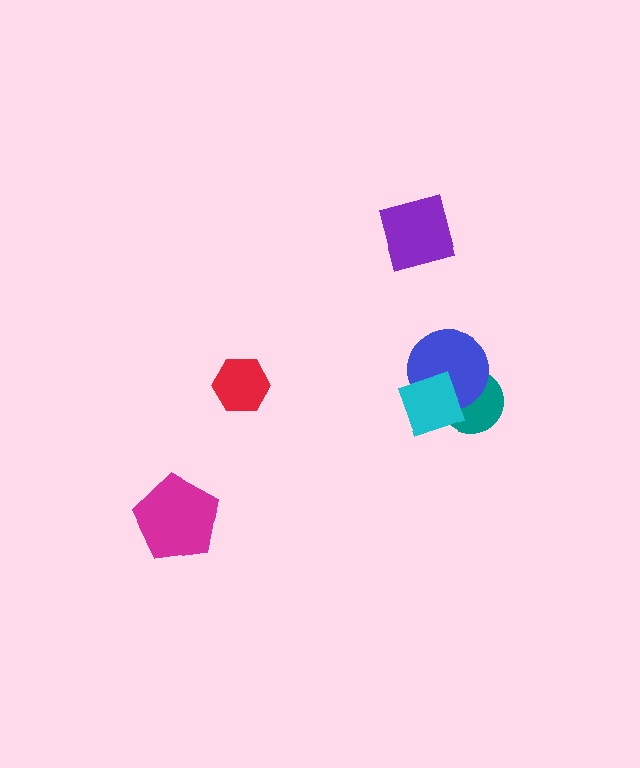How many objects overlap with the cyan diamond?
2 objects overlap with the cyan diamond.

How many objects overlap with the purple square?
0 objects overlap with the purple square.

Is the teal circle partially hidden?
Yes, it is partially covered by another shape.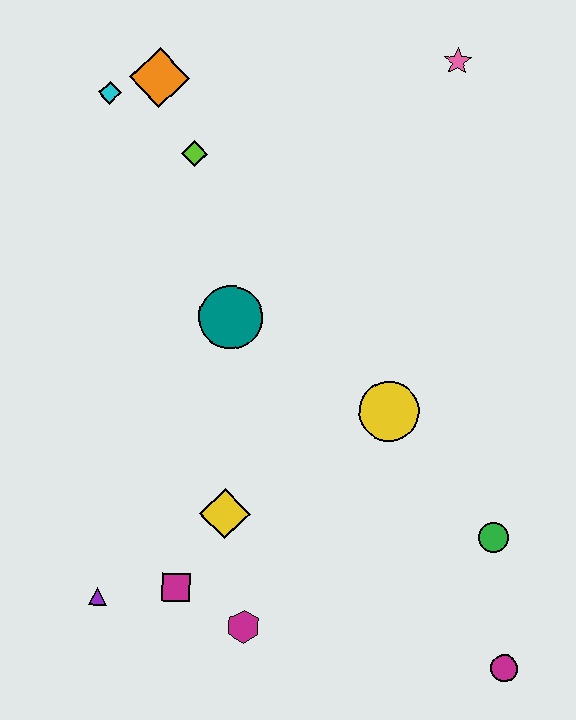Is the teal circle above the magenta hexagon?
Yes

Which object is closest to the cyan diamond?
The orange diamond is closest to the cyan diamond.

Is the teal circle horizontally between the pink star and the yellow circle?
No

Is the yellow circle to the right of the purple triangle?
Yes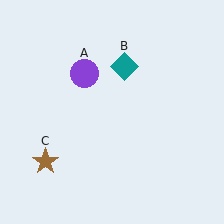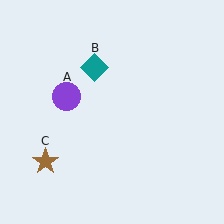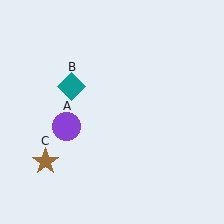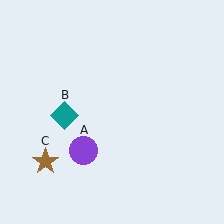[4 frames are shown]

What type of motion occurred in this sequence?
The purple circle (object A), teal diamond (object B) rotated counterclockwise around the center of the scene.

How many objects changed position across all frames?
2 objects changed position: purple circle (object A), teal diamond (object B).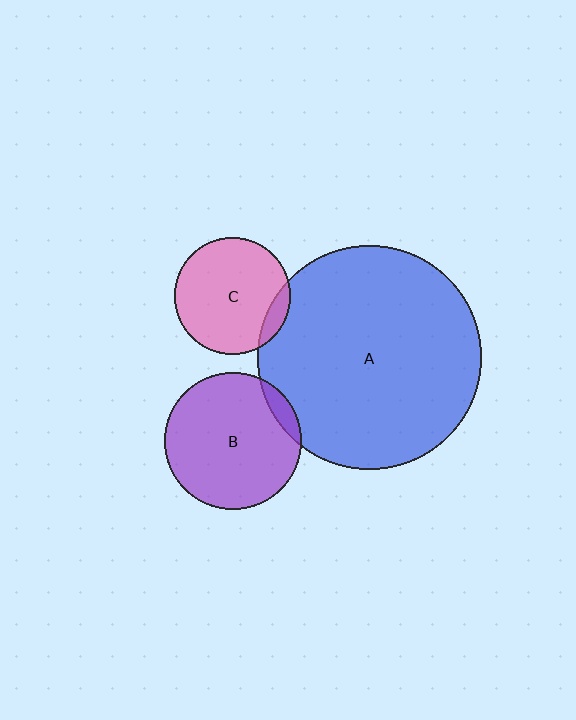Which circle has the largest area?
Circle A (blue).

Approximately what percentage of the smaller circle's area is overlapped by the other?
Approximately 10%.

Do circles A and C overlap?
Yes.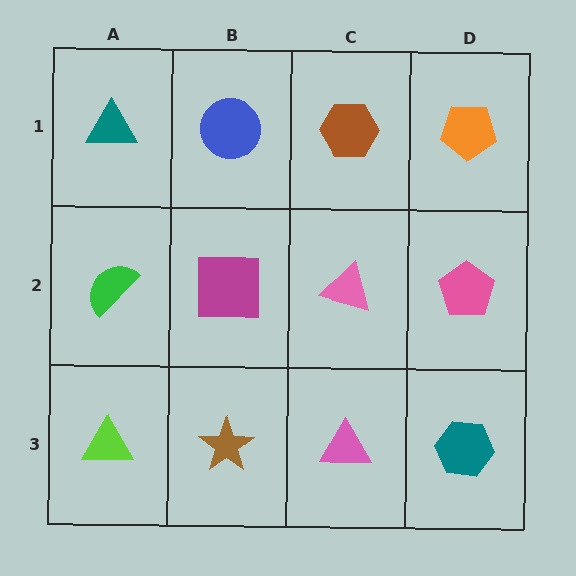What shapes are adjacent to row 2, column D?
An orange pentagon (row 1, column D), a teal hexagon (row 3, column D), a pink triangle (row 2, column C).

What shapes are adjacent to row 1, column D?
A pink pentagon (row 2, column D), a brown hexagon (row 1, column C).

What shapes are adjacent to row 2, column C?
A brown hexagon (row 1, column C), a pink triangle (row 3, column C), a magenta square (row 2, column B), a pink pentagon (row 2, column D).